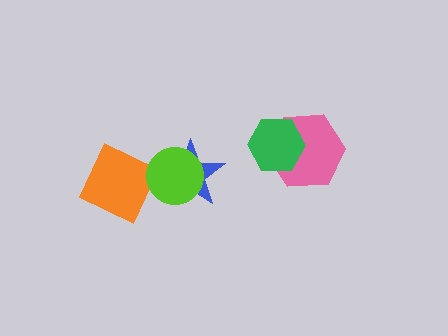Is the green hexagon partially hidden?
No, no other shape covers it.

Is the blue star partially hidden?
Yes, it is partially covered by another shape.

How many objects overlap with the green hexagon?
1 object overlaps with the green hexagon.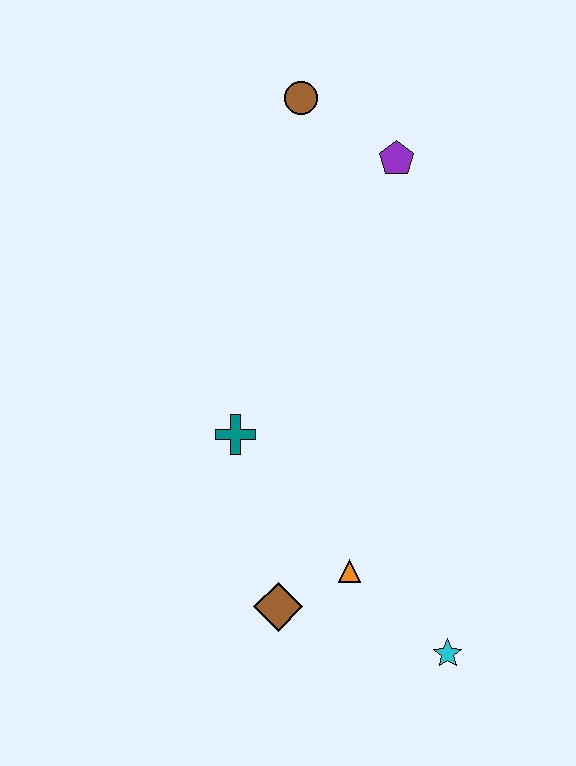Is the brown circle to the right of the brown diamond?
Yes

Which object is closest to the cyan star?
The orange triangle is closest to the cyan star.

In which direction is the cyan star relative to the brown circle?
The cyan star is below the brown circle.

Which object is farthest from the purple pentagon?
The cyan star is farthest from the purple pentagon.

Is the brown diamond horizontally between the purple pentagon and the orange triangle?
No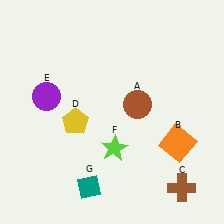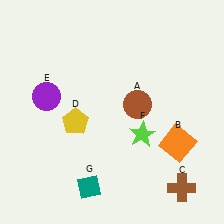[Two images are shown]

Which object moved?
The lime star (F) moved right.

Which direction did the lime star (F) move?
The lime star (F) moved right.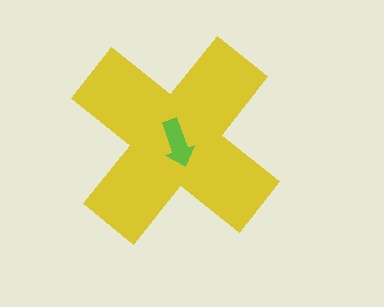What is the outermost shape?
The yellow cross.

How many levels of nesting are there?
2.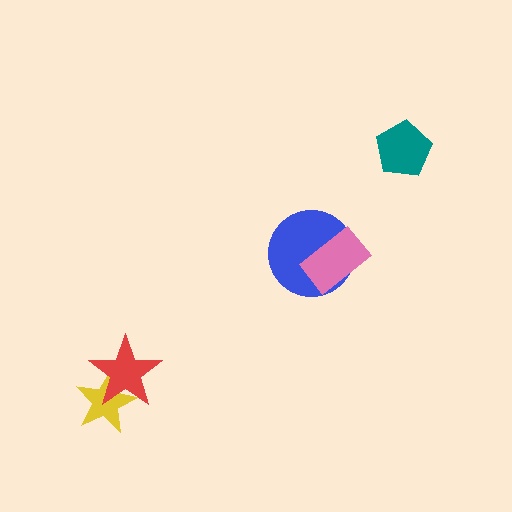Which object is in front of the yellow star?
The red star is in front of the yellow star.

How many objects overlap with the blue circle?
1 object overlaps with the blue circle.